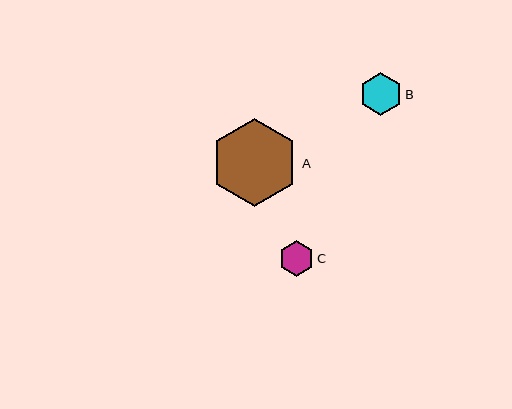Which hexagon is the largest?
Hexagon A is the largest with a size of approximately 88 pixels.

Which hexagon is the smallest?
Hexagon C is the smallest with a size of approximately 35 pixels.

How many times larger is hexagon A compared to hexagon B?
Hexagon A is approximately 2.0 times the size of hexagon B.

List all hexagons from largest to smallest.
From largest to smallest: A, B, C.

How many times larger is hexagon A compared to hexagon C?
Hexagon A is approximately 2.5 times the size of hexagon C.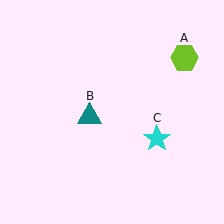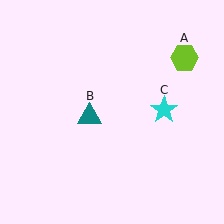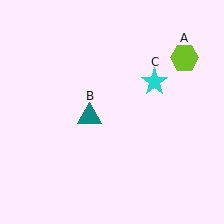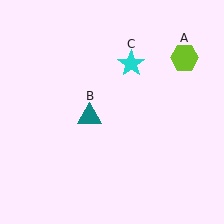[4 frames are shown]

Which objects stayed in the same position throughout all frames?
Lime hexagon (object A) and teal triangle (object B) remained stationary.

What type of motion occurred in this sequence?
The cyan star (object C) rotated counterclockwise around the center of the scene.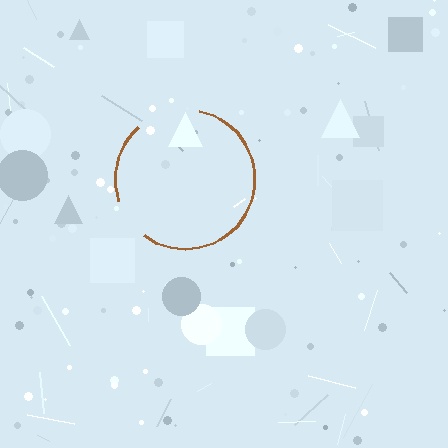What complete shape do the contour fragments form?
The contour fragments form a circle.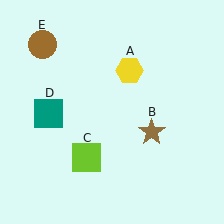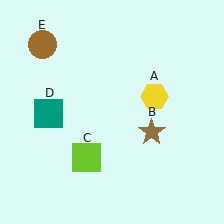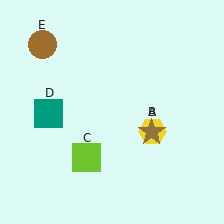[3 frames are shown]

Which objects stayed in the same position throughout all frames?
Brown star (object B) and lime square (object C) and teal square (object D) and brown circle (object E) remained stationary.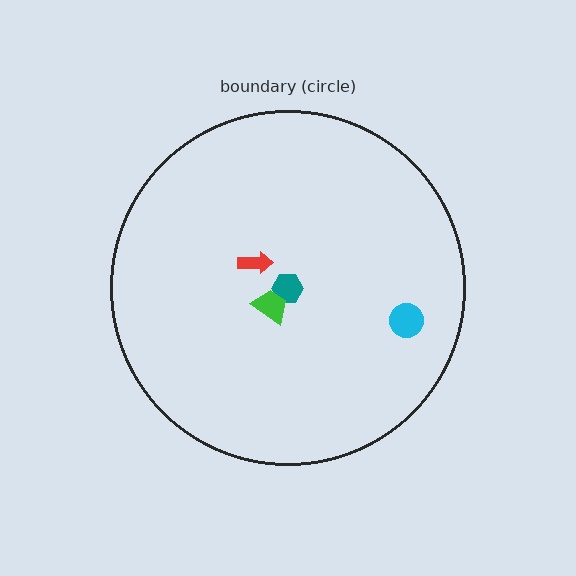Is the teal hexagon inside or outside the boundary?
Inside.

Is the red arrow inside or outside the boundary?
Inside.